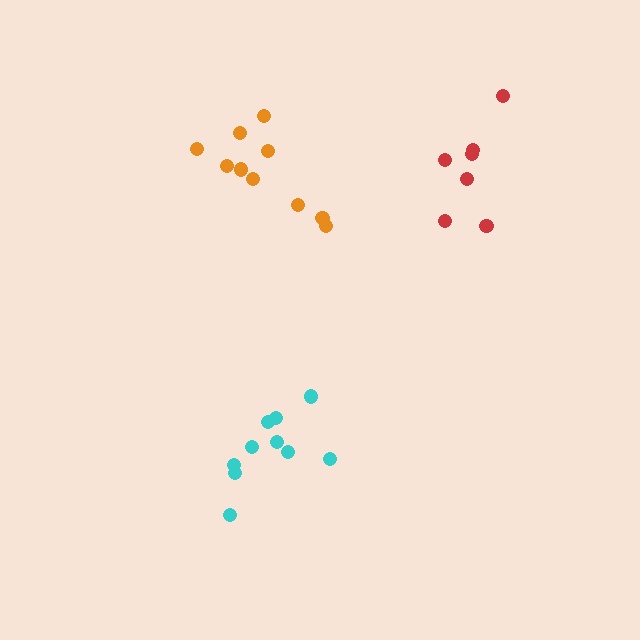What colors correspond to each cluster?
The clusters are colored: cyan, red, orange.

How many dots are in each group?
Group 1: 10 dots, Group 2: 7 dots, Group 3: 10 dots (27 total).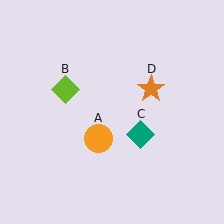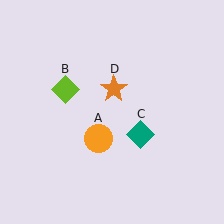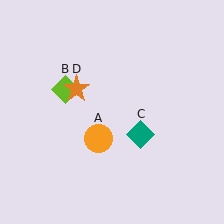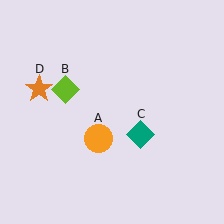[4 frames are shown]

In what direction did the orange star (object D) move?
The orange star (object D) moved left.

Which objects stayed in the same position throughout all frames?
Orange circle (object A) and lime diamond (object B) and teal diamond (object C) remained stationary.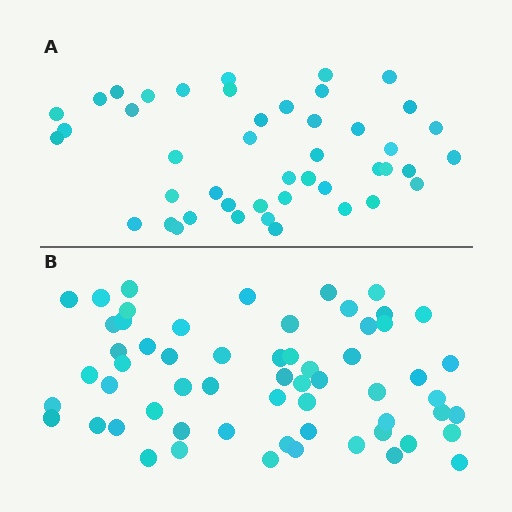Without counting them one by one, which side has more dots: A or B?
Region B (the bottom region) has more dots.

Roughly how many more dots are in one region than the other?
Region B has approximately 15 more dots than region A.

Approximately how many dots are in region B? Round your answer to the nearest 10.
About 60 dots.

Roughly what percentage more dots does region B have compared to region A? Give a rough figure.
About 35% more.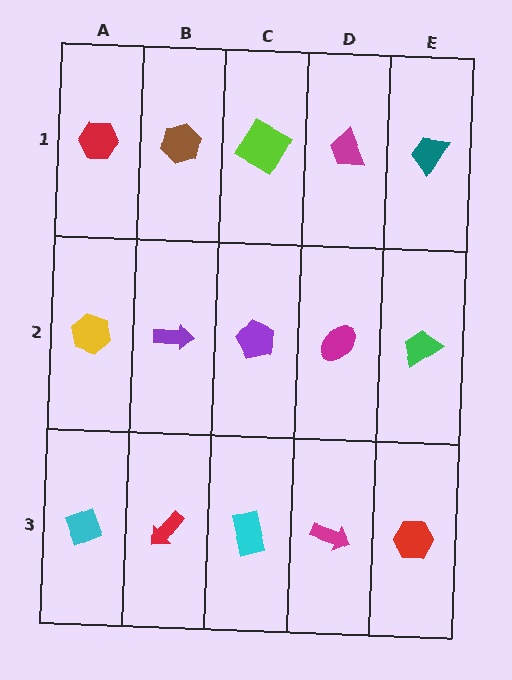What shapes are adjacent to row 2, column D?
A magenta trapezoid (row 1, column D), a magenta arrow (row 3, column D), a purple pentagon (row 2, column C), a green trapezoid (row 2, column E).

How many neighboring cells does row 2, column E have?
3.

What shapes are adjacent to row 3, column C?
A purple pentagon (row 2, column C), a red arrow (row 3, column B), a magenta arrow (row 3, column D).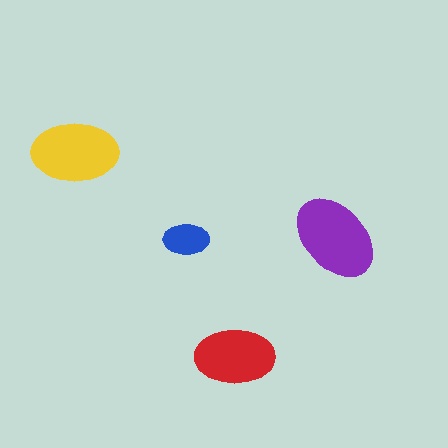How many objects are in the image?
There are 4 objects in the image.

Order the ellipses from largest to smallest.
the purple one, the yellow one, the red one, the blue one.